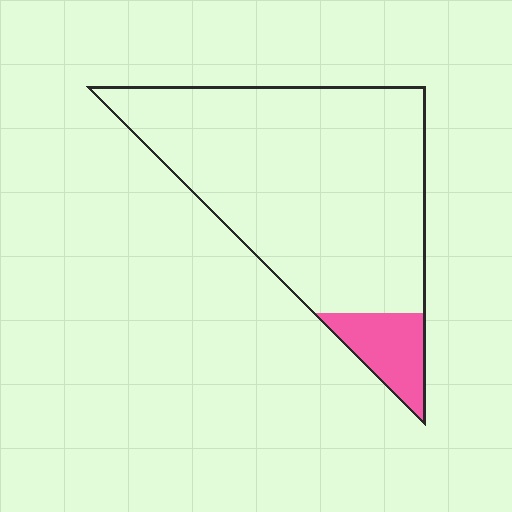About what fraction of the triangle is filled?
About one tenth (1/10).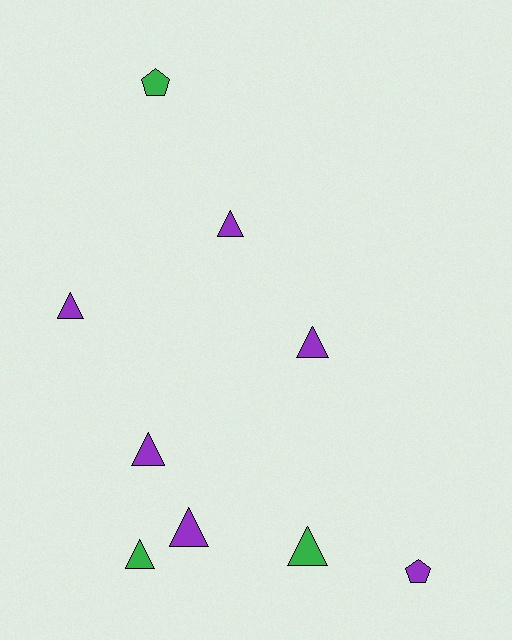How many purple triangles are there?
There are 5 purple triangles.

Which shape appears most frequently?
Triangle, with 7 objects.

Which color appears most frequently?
Purple, with 6 objects.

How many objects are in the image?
There are 9 objects.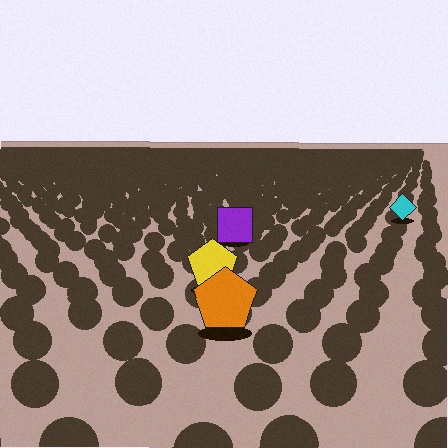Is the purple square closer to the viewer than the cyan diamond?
Yes. The purple square is closer — you can tell from the texture gradient: the ground texture is coarser near it.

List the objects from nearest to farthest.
From nearest to farthest: the orange pentagon, the yellow pentagon, the purple square, the cyan diamond.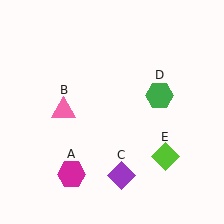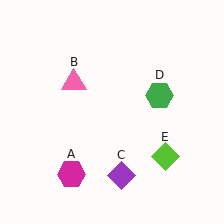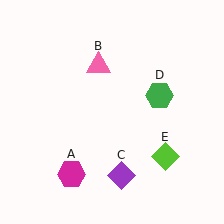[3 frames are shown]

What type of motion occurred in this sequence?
The pink triangle (object B) rotated clockwise around the center of the scene.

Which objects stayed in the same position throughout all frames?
Magenta hexagon (object A) and purple diamond (object C) and green hexagon (object D) and lime diamond (object E) remained stationary.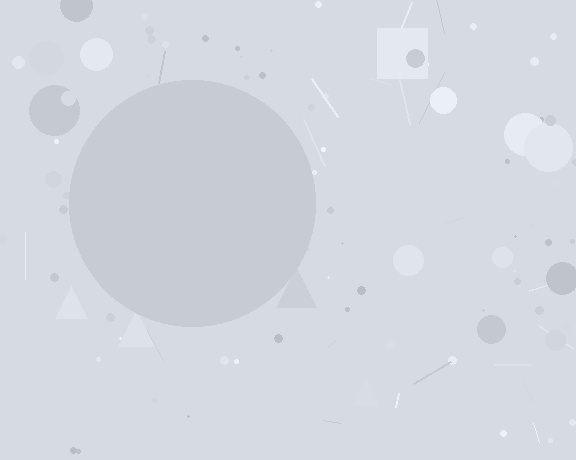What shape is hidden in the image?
A circle is hidden in the image.